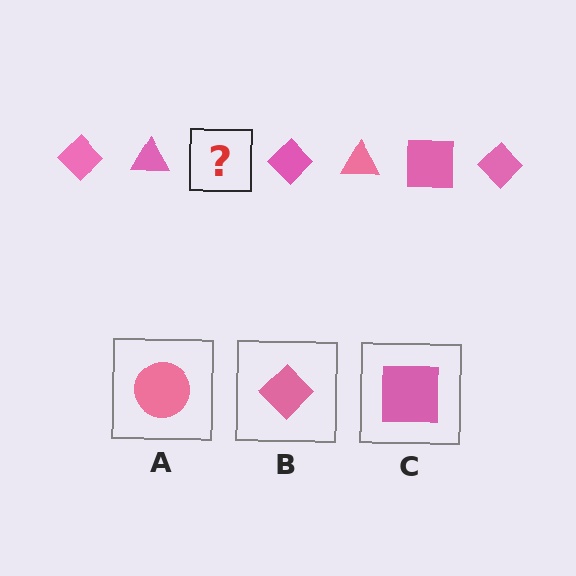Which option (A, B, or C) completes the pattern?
C.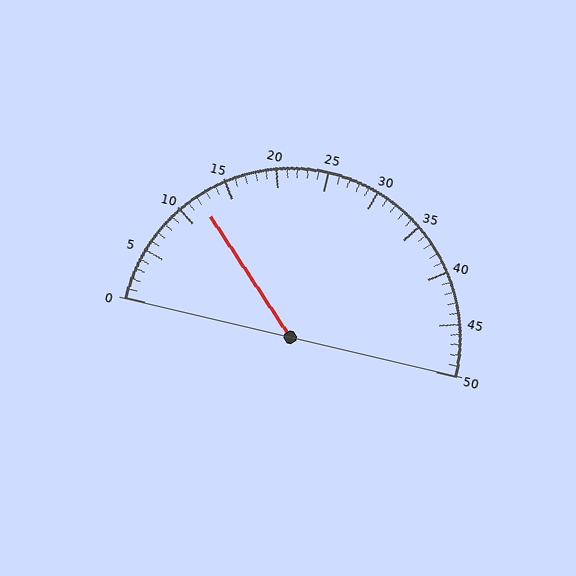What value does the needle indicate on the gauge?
The needle indicates approximately 12.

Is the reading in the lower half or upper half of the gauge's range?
The reading is in the lower half of the range (0 to 50).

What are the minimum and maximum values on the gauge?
The gauge ranges from 0 to 50.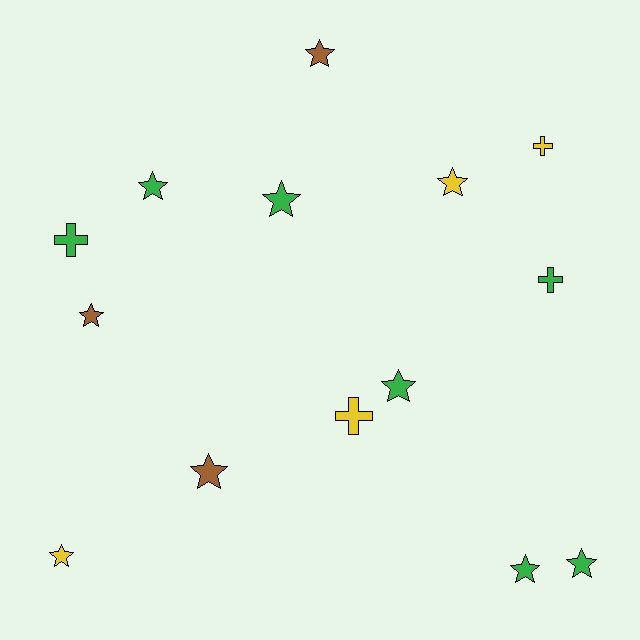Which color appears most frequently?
Green, with 7 objects.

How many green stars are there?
There are 5 green stars.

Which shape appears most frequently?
Star, with 10 objects.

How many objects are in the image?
There are 14 objects.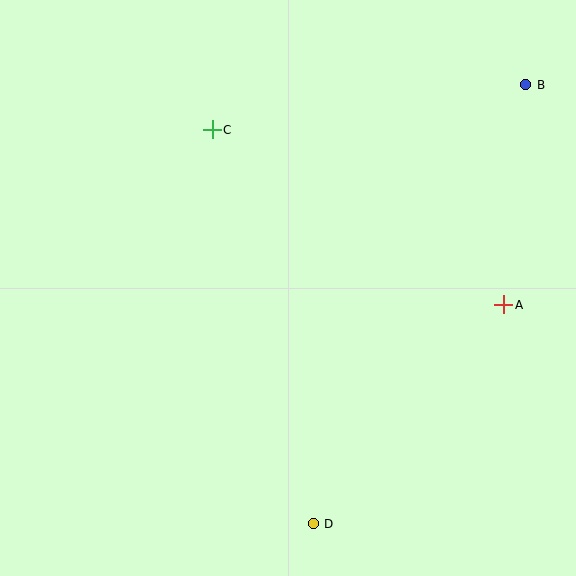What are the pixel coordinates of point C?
Point C is at (212, 130).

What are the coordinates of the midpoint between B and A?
The midpoint between B and A is at (515, 195).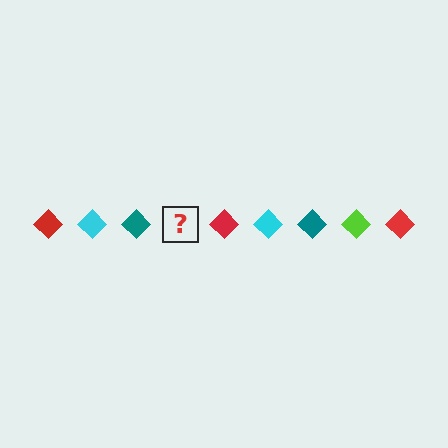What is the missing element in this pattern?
The missing element is a lime diamond.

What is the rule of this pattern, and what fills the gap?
The rule is that the pattern cycles through red, cyan, teal, lime diamonds. The gap should be filled with a lime diamond.